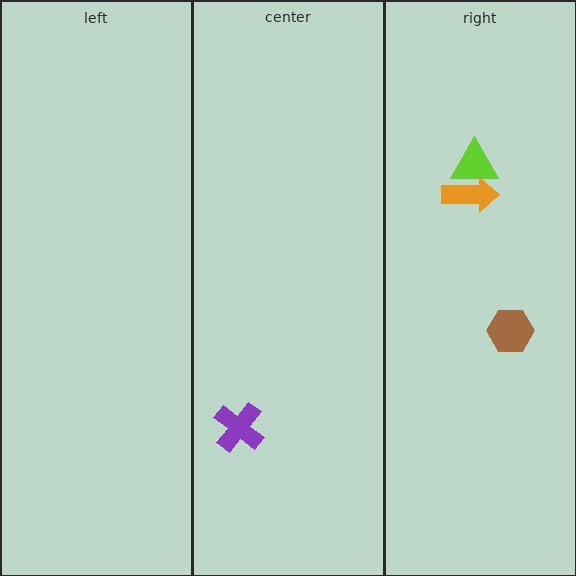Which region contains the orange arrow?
The right region.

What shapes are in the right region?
The brown hexagon, the lime triangle, the orange arrow.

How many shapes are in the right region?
3.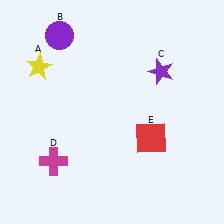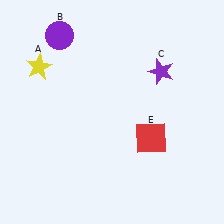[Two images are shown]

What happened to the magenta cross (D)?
The magenta cross (D) was removed in Image 2. It was in the bottom-left area of Image 1.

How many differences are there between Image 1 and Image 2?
There is 1 difference between the two images.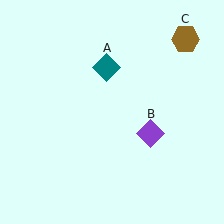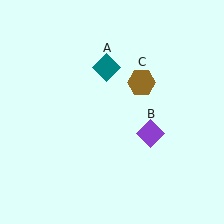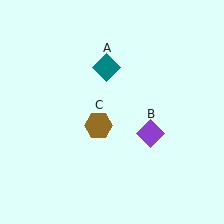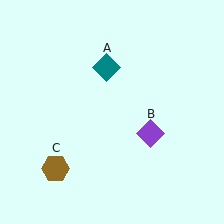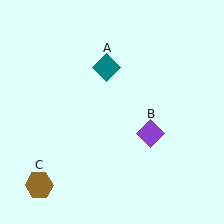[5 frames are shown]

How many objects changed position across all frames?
1 object changed position: brown hexagon (object C).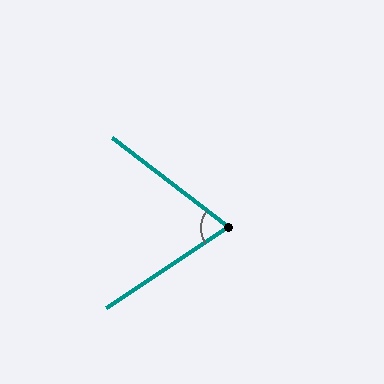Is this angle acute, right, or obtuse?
It is acute.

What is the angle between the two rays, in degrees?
Approximately 71 degrees.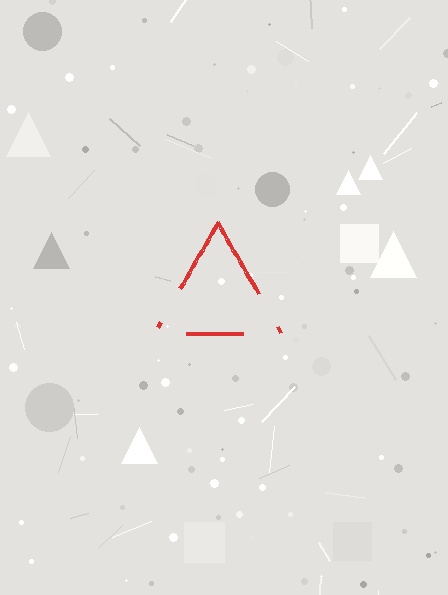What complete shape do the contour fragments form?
The contour fragments form a triangle.